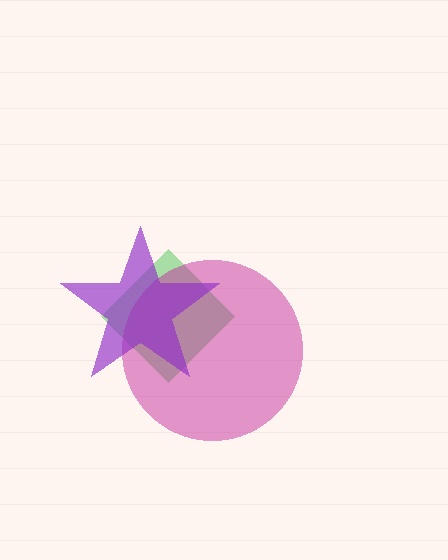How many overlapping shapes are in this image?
There are 3 overlapping shapes in the image.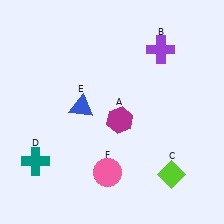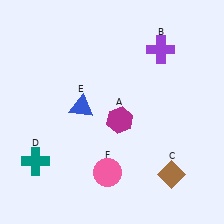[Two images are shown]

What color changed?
The diamond (C) changed from lime in Image 1 to brown in Image 2.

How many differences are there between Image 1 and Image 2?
There is 1 difference between the two images.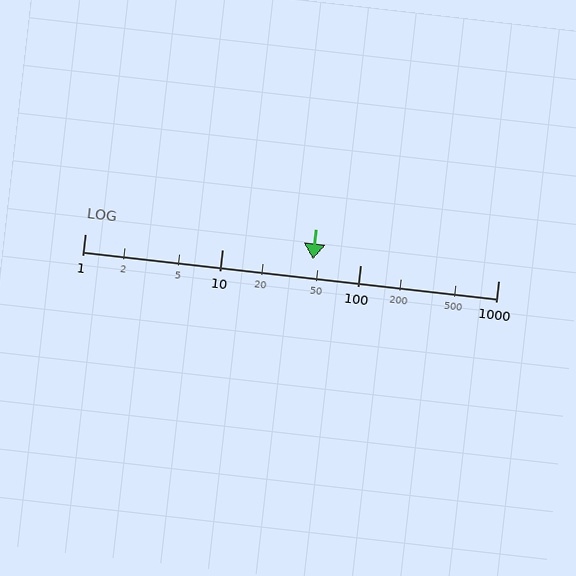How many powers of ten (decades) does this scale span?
The scale spans 3 decades, from 1 to 1000.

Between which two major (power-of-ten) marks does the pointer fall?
The pointer is between 10 and 100.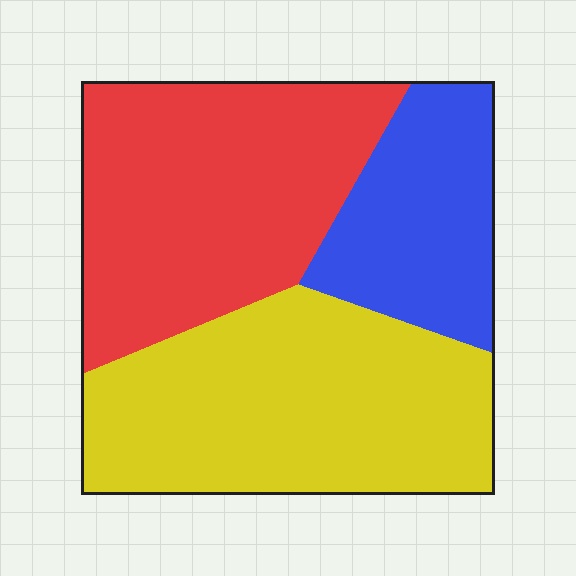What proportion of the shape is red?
Red covers around 40% of the shape.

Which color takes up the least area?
Blue, at roughly 20%.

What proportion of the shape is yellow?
Yellow covers about 40% of the shape.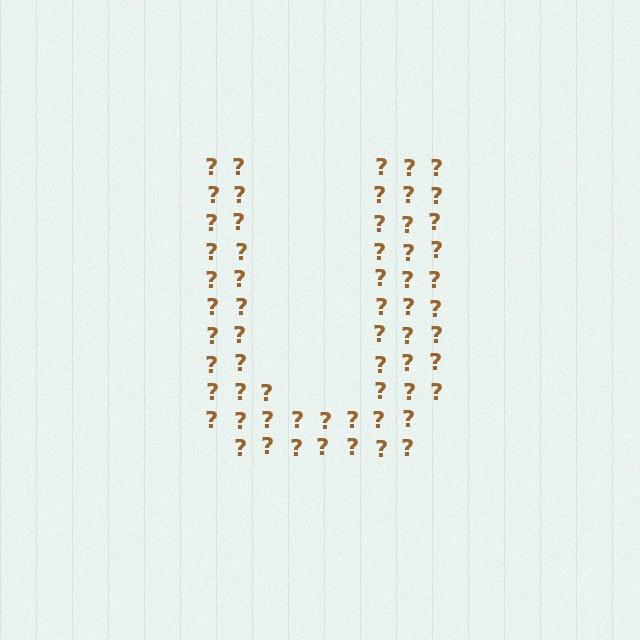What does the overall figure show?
The overall figure shows the letter U.